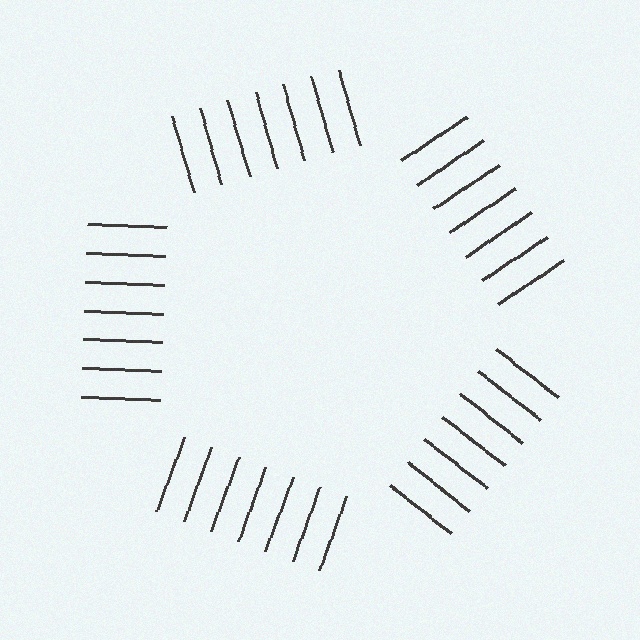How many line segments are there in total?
35 — 7 along each of the 5 edges.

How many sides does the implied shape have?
5 sides — the line-ends trace a pentagon.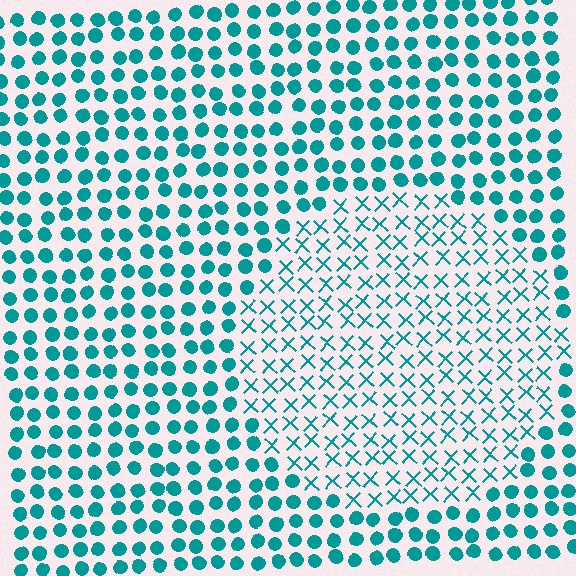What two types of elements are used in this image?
The image uses X marks inside the circle region and circles outside it.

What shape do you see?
I see a circle.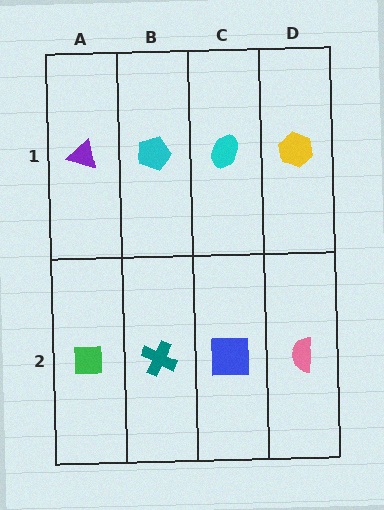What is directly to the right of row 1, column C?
A yellow hexagon.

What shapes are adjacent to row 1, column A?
A green square (row 2, column A), a cyan pentagon (row 1, column B).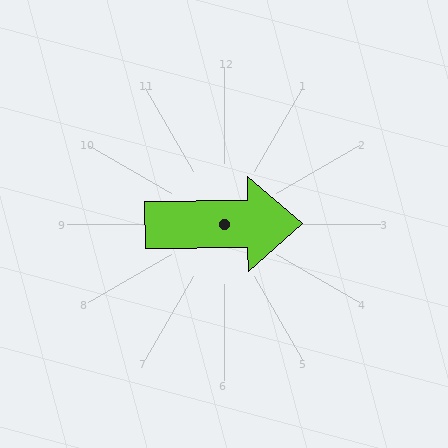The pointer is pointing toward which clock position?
Roughly 3 o'clock.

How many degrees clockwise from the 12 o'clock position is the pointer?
Approximately 89 degrees.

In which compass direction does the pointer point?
East.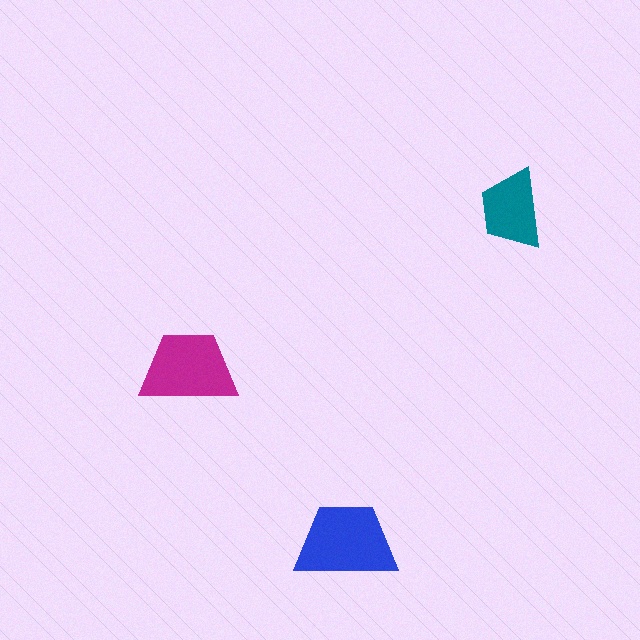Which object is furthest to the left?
The magenta trapezoid is leftmost.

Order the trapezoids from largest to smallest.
the blue one, the magenta one, the teal one.